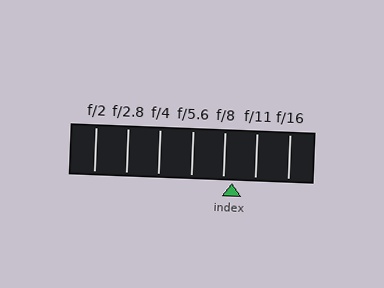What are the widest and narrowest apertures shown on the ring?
The widest aperture shown is f/2 and the narrowest is f/16.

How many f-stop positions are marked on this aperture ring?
There are 7 f-stop positions marked.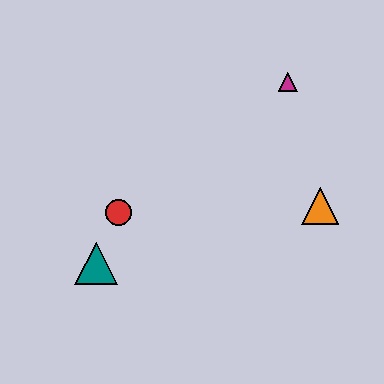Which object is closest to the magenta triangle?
The orange triangle is closest to the magenta triangle.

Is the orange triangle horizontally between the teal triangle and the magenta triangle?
No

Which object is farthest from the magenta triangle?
The teal triangle is farthest from the magenta triangle.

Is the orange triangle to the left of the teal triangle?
No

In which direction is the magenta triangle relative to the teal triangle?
The magenta triangle is to the right of the teal triangle.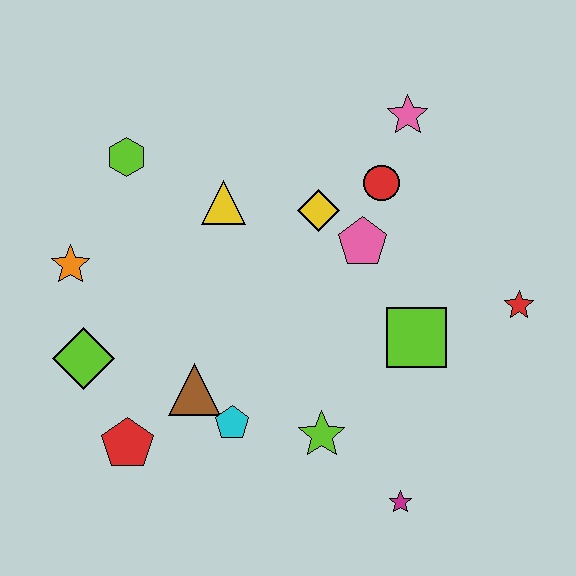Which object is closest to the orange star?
The lime diamond is closest to the orange star.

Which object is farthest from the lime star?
The lime hexagon is farthest from the lime star.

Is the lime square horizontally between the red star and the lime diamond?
Yes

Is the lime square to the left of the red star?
Yes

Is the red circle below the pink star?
Yes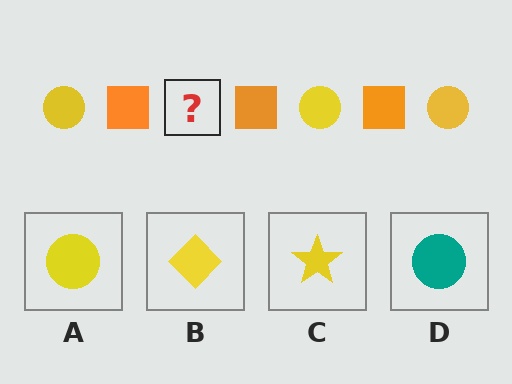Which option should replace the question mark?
Option A.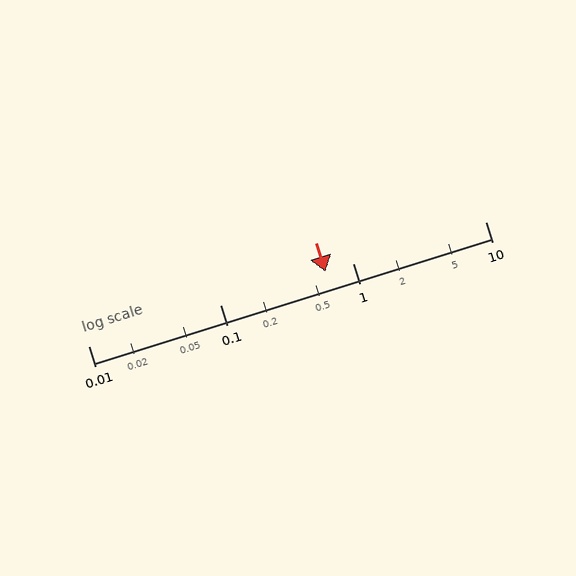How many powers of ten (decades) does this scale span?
The scale spans 3 decades, from 0.01 to 10.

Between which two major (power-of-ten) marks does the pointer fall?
The pointer is between 0.1 and 1.